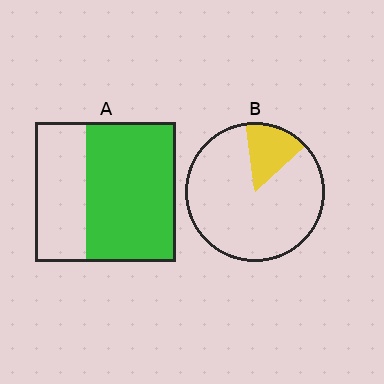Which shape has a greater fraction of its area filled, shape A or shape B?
Shape A.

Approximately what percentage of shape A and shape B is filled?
A is approximately 65% and B is approximately 15%.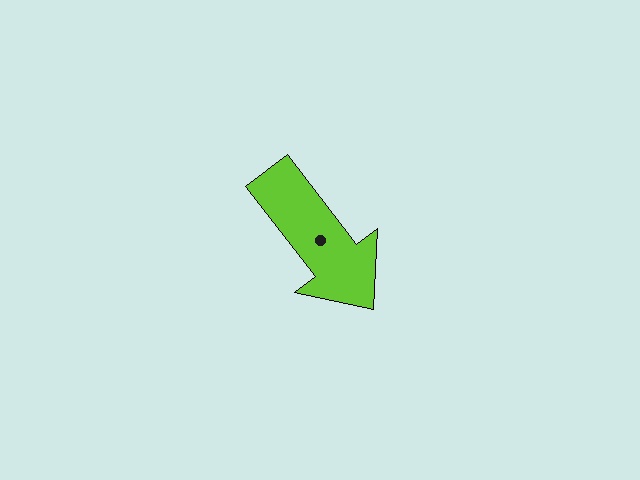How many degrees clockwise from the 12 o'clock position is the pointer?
Approximately 143 degrees.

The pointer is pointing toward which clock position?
Roughly 5 o'clock.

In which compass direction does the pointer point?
Southeast.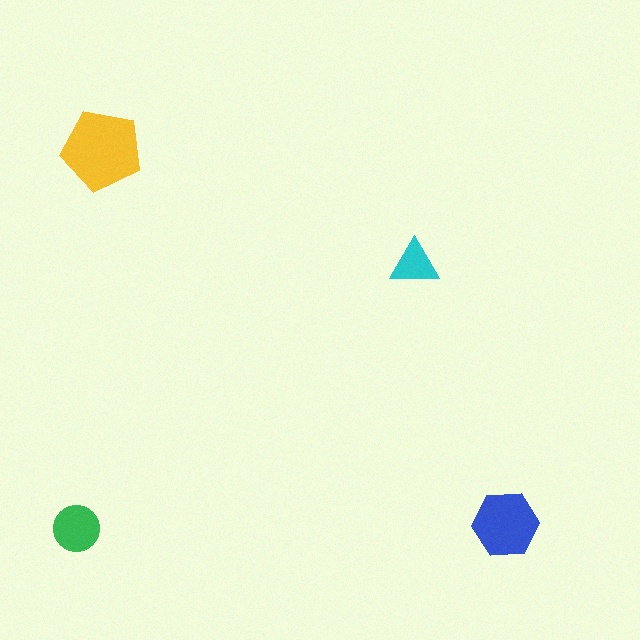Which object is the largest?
The yellow pentagon.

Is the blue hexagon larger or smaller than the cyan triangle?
Larger.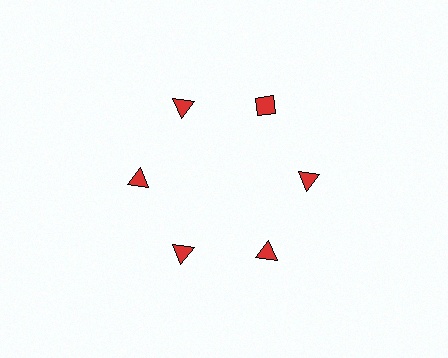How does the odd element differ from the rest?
It has a different shape: diamond instead of triangle.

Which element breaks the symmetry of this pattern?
The red diamond at roughly the 1 o'clock position breaks the symmetry. All other shapes are red triangles.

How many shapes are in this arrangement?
There are 6 shapes arranged in a ring pattern.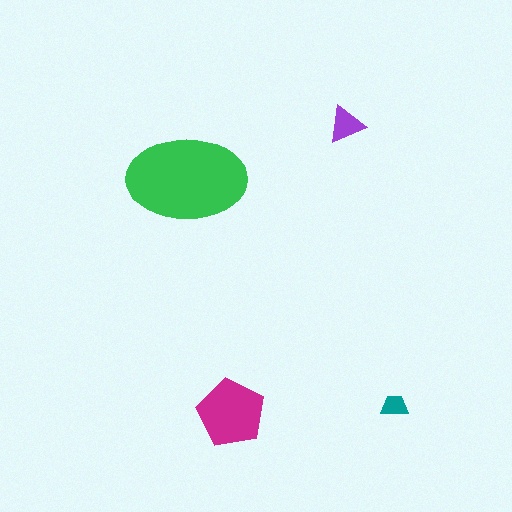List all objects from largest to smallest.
The green ellipse, the magenta pentagon, the purple triangle, the teal trapezoid.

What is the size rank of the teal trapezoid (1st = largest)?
4th.